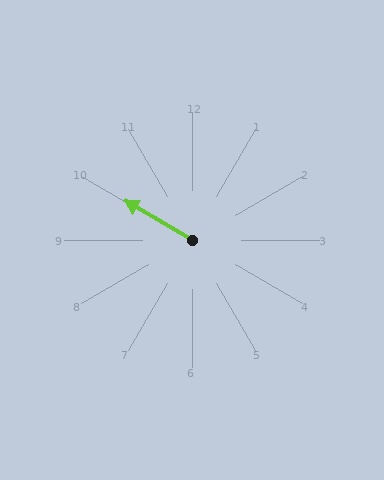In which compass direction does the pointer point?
Northwest.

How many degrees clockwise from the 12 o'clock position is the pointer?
Approximately 300 degrees.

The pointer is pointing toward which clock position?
Roughly 10 o'clock.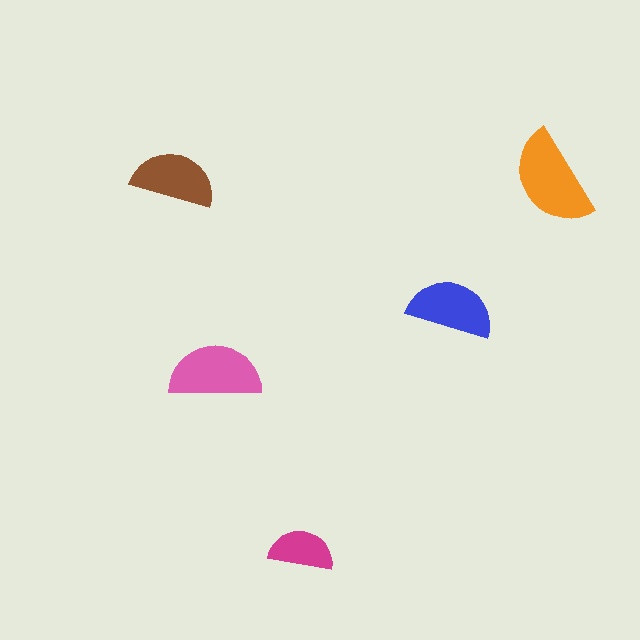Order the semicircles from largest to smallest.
the orange one, the pink one, the blue one, the brown one, the magenta one.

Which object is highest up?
The brown semicircle is topmost.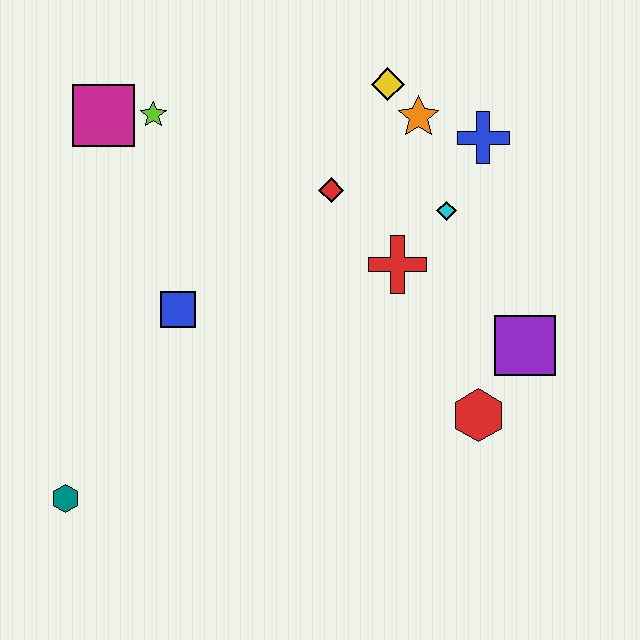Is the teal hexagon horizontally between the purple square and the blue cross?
No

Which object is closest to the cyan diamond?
The red cross is closest to the cyan diamond.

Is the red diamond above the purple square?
Yes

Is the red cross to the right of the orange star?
No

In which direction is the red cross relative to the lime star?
The red cross is to the right of the lime star.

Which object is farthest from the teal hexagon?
The blue cross is farthest from the teal hexagon.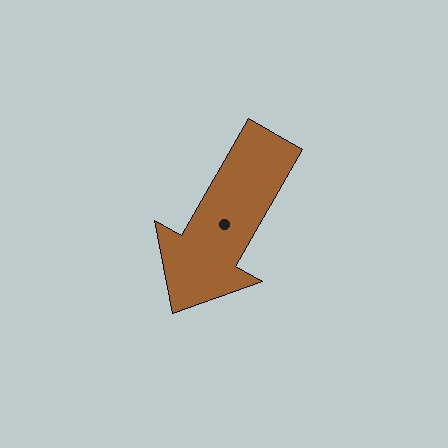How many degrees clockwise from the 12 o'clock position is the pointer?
Approximately 210 degrees.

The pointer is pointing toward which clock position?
Roughly 7 o'clock.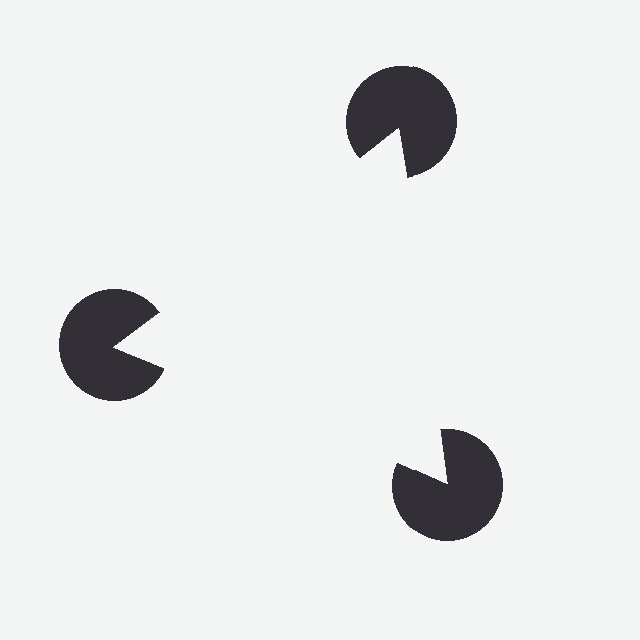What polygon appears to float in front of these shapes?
An illusory triangle — its edges are inferred from the aligned wedge cuts in the pac-man discs, not physically drawn.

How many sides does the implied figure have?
3 sides.